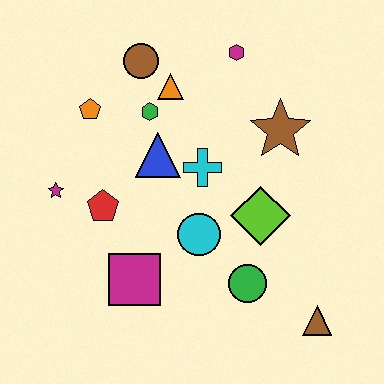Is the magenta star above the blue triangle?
No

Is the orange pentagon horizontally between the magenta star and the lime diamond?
Yes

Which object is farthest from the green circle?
The brown circle is farthest from the green circle.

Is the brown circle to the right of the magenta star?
Yes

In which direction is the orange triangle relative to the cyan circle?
The orange triangle is above the cyan circle.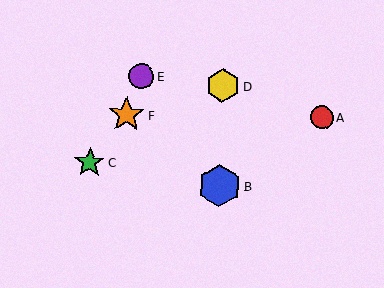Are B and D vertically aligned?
Yes, both are at x≈219.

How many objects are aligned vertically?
2 objects (B, D) are aligned vertically.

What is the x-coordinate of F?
Object F is at x≈126.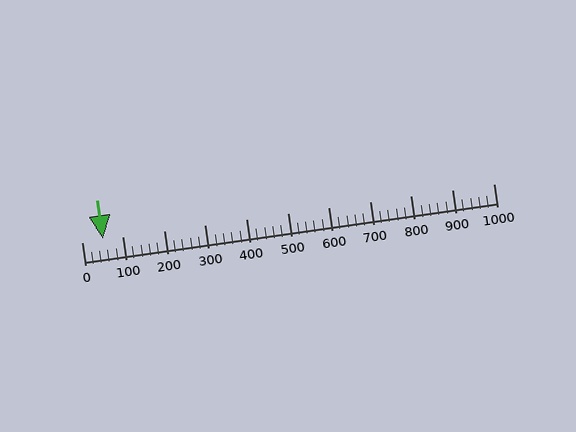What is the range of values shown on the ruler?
The ruler shows values from 0 to 1000.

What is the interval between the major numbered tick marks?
The major tick marks are spaced 100 units apart.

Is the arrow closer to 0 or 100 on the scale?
The arrow is closer to 100.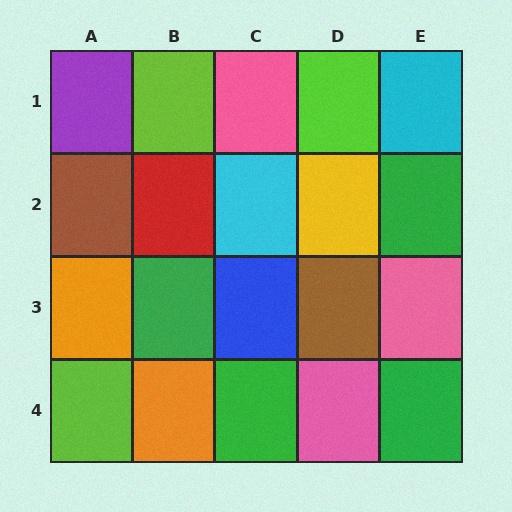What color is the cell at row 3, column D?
Brown.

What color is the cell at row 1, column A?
Purple.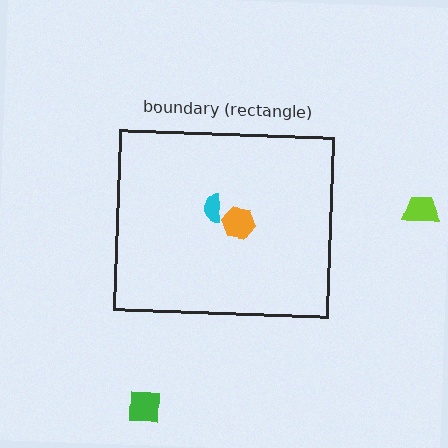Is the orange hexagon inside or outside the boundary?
Inside.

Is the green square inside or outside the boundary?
Outside.